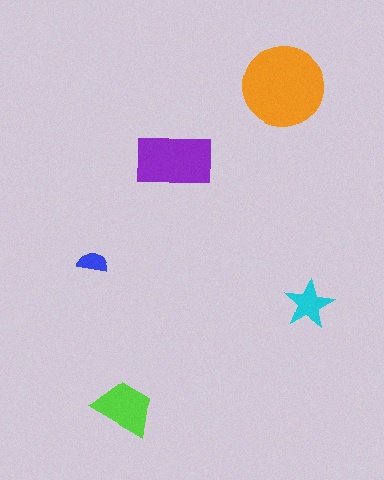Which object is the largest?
The orange circle.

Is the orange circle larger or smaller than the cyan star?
Larger.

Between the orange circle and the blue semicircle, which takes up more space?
The orange circle.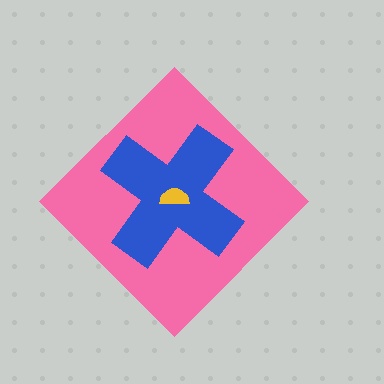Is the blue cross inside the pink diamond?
Yes.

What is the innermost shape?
The yellow semicircle.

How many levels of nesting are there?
3.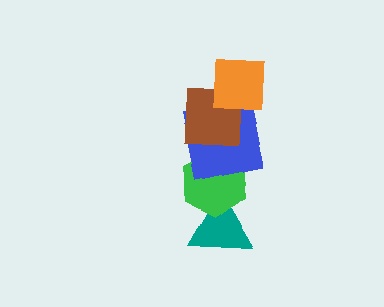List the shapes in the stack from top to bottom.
From top to bottom: the orange square, the brown square, the blue square, the green hexagon, the teal triangle.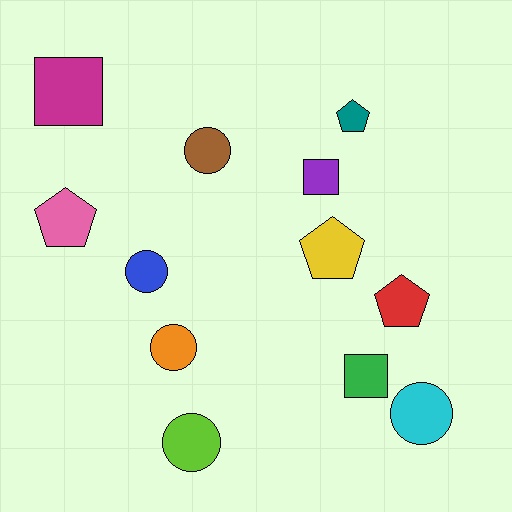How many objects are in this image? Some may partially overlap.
There are 12 objects.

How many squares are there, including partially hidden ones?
There are 3 squares.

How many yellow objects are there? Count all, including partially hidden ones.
There is 1 yellow object.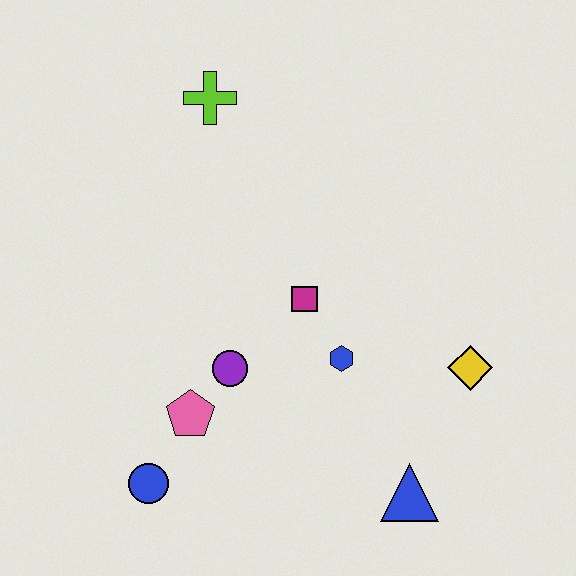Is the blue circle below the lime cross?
Yes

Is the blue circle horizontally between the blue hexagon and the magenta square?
No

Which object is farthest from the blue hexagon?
The lime cross is farthest from the blue hexagon.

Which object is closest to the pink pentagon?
The purple circle is closest to the pink pentagon.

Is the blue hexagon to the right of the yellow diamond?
No